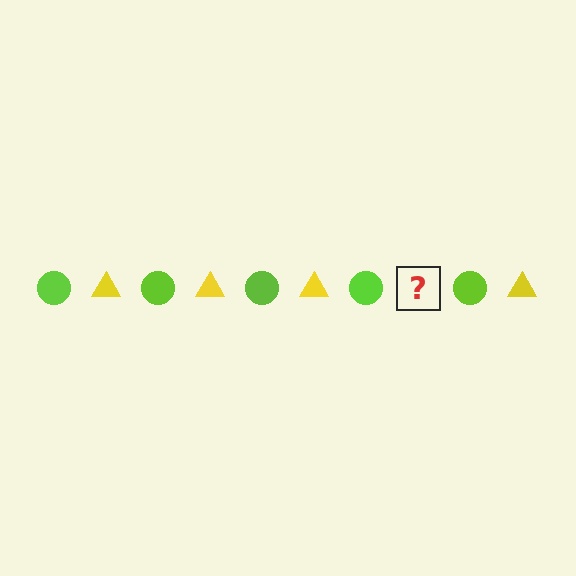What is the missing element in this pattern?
The missing element is a yellow triangle.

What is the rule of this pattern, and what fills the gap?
The rule is that the pattern alternates between lime circle and yellow triangle. The gap should be filled with a yellow triangle.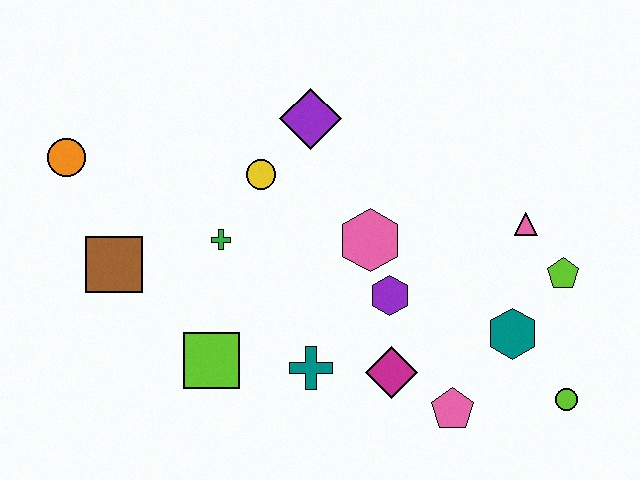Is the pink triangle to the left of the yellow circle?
No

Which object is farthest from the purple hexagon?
The orange circle is farthest from the purple hexagon.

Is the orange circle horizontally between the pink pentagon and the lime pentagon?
No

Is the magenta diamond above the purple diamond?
No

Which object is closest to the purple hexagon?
The pink hexagon is closest to the purple hexagon.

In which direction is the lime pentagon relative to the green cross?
The lime pentagon is to the right of the green cross.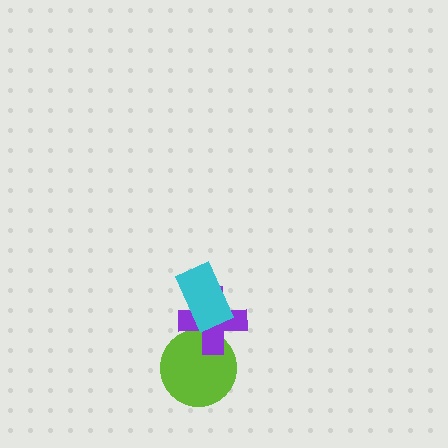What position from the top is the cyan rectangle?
The cyan rectangle is 1st from the top.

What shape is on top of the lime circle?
The purple cross is on top of the lime circle.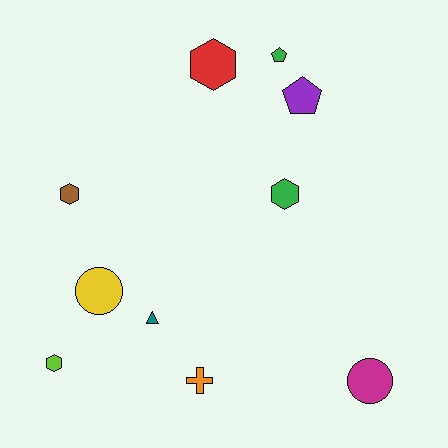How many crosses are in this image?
There is 1 cross.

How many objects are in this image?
There are 10 objects.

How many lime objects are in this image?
There is 1 lime object.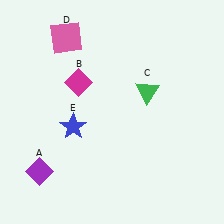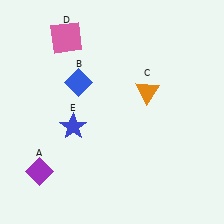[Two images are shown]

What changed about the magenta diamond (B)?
In Image 1, B is magenta. In Image 2, it changed to blue.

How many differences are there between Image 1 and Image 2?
There are 2 differences between the two images.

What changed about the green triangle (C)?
In Image 1, C is green. In Image 2, it changed to orange.